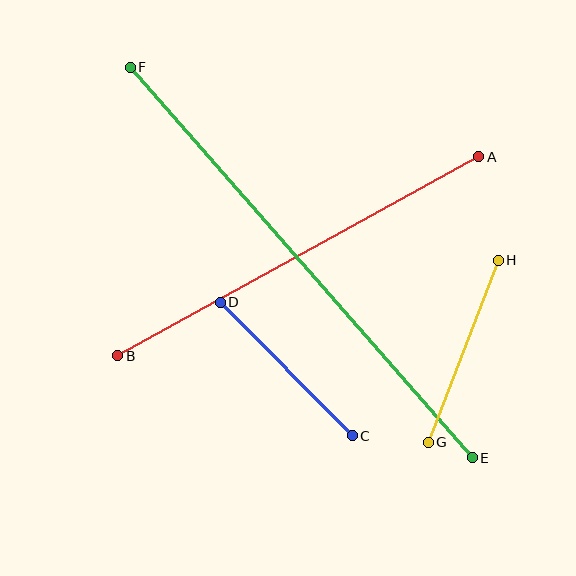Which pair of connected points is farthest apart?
Points E and F are farthest apart.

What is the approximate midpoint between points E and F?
The midpoint is at approximately (301, 263) pixels.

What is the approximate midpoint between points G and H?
The midpoint is at approximately (463, 351) pixels.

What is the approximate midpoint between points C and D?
The midpoint is at approximately (286, 369) pixels.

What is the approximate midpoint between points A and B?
The midpoint is at approximately (298, 256) pixels.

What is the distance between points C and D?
The distance is approximately 188 pixels.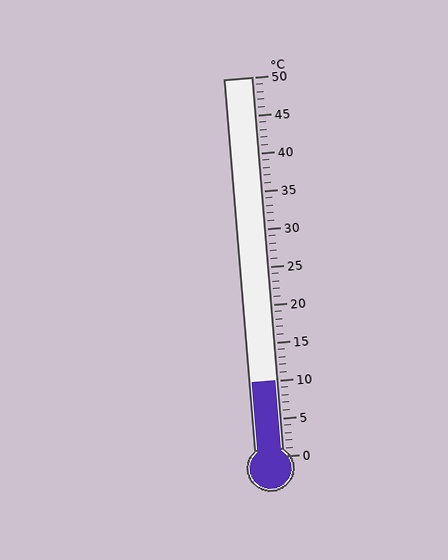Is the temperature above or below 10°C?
The temperature is at 10°C.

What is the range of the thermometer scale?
The thermometer scale ranges from 0°C to 50°C.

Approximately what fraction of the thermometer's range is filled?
The thermometer is filled to approximately 20% of its range.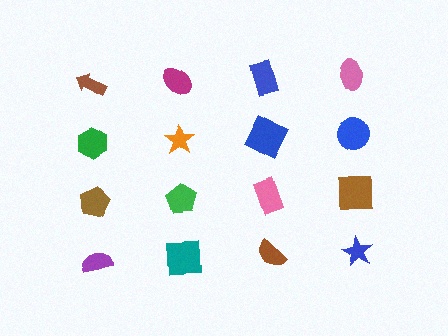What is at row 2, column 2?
An orange star.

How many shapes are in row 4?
4 shapes.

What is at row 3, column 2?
A green pentagon.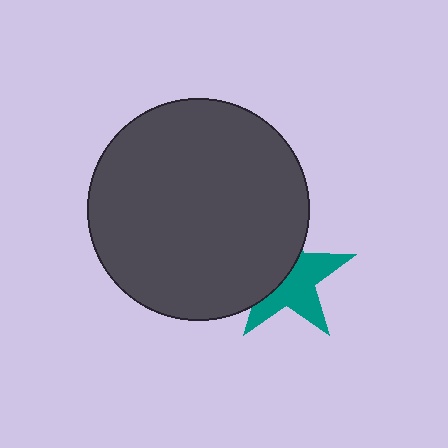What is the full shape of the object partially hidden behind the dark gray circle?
The partially hidden object is a teal star.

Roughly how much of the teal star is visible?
About half of it is visible (roughly 54%).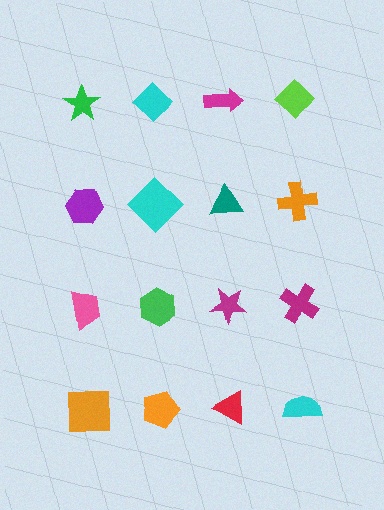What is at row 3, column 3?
A magenta star.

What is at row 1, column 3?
A magenta arrow.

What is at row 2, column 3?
A teal triangle.